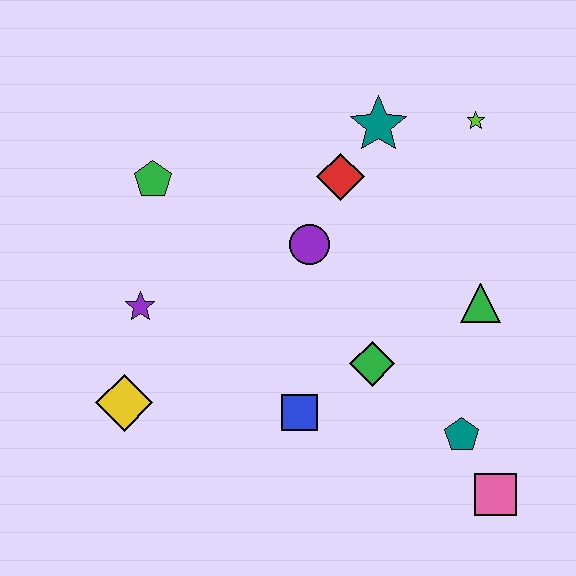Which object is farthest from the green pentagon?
The pink square is farthest from the green pentagon.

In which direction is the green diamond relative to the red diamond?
The green diamond is below the red diamond.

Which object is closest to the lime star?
The teal star is closest to the lime star.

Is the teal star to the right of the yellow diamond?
Yes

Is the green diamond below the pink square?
No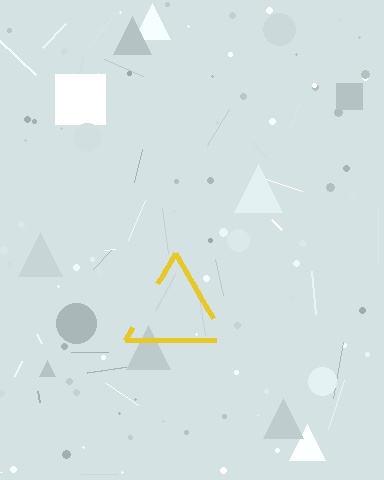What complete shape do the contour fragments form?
The contour fragments form a triangle.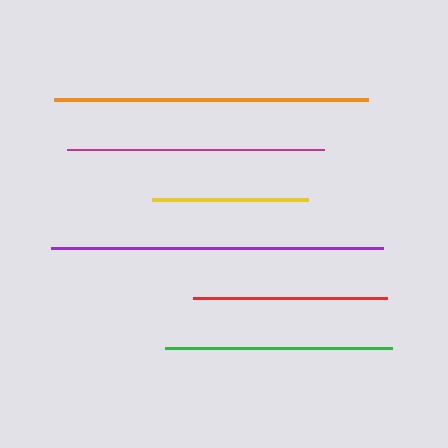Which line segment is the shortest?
The yellow line is the shortest at approximately 156 pixels.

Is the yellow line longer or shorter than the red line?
The red line is longer than the yellow line.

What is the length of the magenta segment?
The magenta segment is approximately 257 pixels long.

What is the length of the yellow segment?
The yellow segment is approximately 156 pixels long.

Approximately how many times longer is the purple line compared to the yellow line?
The purple line is approximately 2.1 times the length of the yellow line.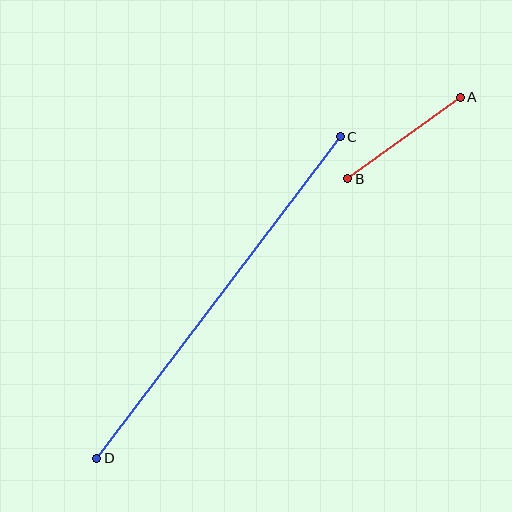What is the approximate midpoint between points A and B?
The midpoint is at approximately (404, 138) pixels.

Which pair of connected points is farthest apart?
Points C and D are farthest apart.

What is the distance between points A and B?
The distance is approximately 139 pixels.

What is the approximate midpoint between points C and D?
The midpoint is at approximately (218, 297) pixels.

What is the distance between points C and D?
The distance is approximately 403 pixels.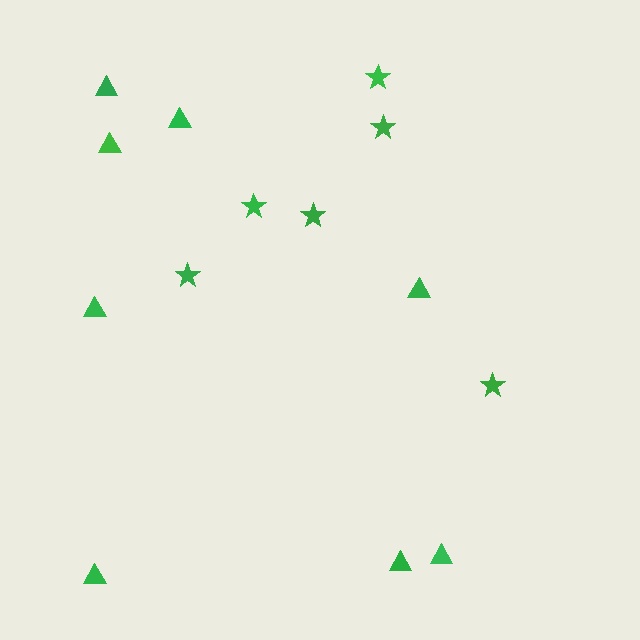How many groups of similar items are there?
There are 2 groups: one group of stars (6) and one group of triangles (8).